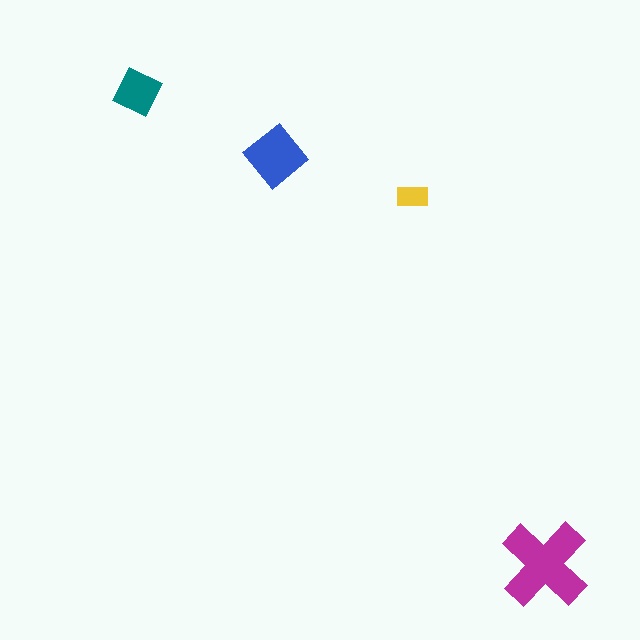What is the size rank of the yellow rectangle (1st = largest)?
4th.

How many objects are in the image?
There are 4 objects in the image.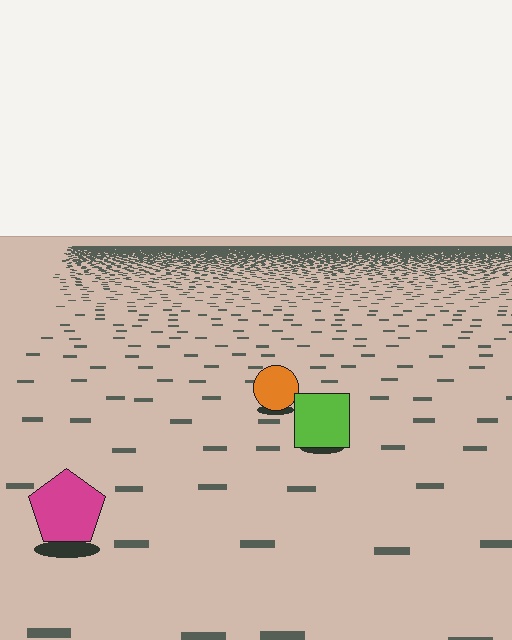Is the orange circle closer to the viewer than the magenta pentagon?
No. The magenta pentagon is closer — you can tell from the texture gradient: the ground texture is coarser near it.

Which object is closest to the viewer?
The magenta pentagon is closest. The texture marks near it are larger and more spread out.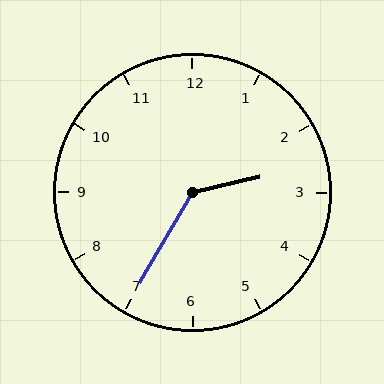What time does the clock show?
2:35.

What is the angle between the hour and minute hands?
Approximately 132 degrees.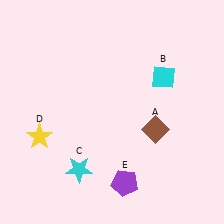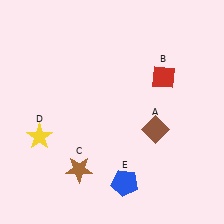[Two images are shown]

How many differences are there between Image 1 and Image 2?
There are 3 differences between the two images.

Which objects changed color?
B changed from cyan to red. C changed from cyan to brown. E changed from purple to blue.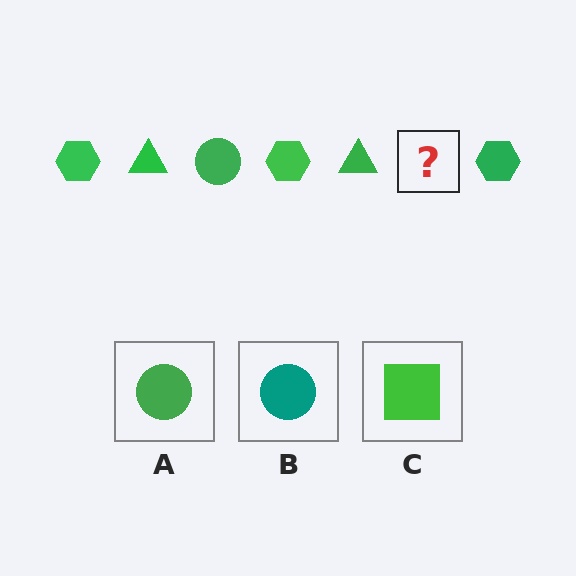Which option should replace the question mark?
Option A.